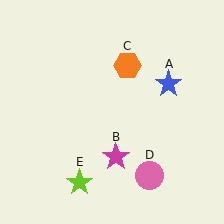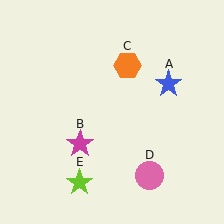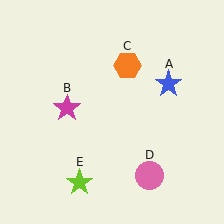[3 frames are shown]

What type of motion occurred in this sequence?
The magenta star (object B) rotated clockwise around the center of the scene.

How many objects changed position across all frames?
1 object changed position: magenta star (object B).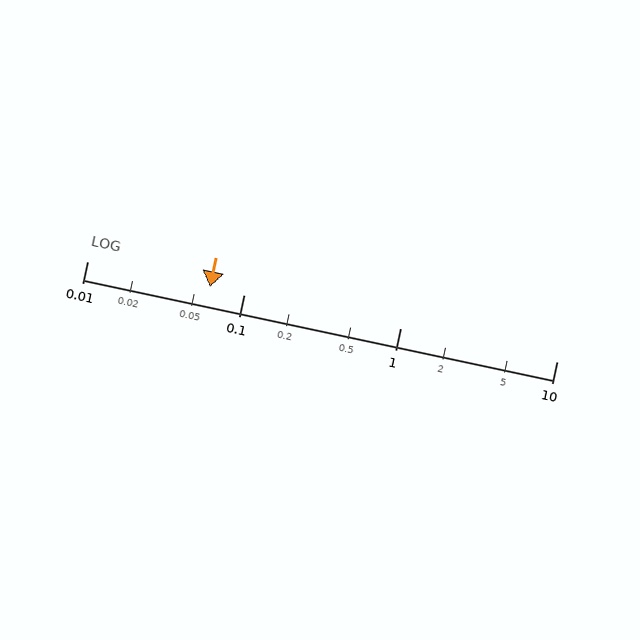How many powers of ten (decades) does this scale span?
The scale spans 3 decades, from 0.01 to 10.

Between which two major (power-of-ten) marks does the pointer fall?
The pointer is between 0.01 and 0.1.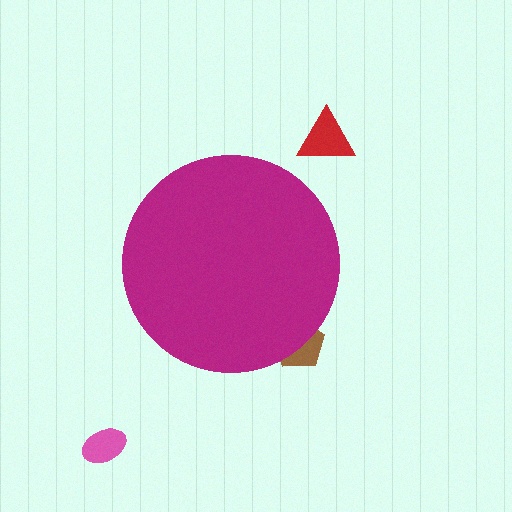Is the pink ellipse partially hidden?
No, the pink ellipse is fully visible.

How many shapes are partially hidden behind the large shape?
1 shape is partially hidden.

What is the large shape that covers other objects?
A magenta circle.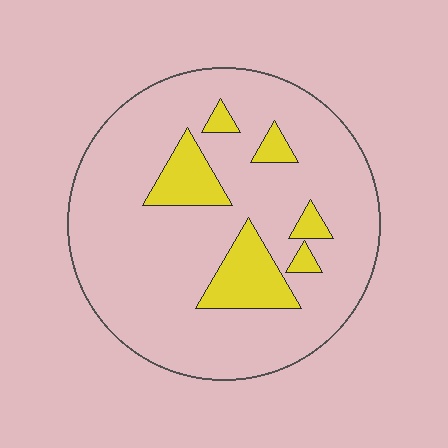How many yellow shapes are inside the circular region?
6.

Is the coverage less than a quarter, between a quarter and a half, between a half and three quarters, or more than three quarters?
Less than a quarter.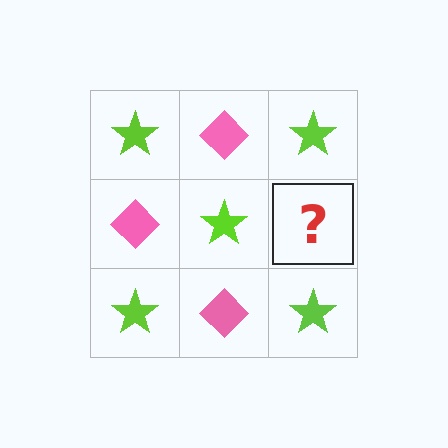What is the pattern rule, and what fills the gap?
The rule is that it alternates lime star and pink diamond in a checkerboard pattern. The gap should be filled with a pink diamond.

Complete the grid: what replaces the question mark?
The question mark should be replaced with a pink diamond.